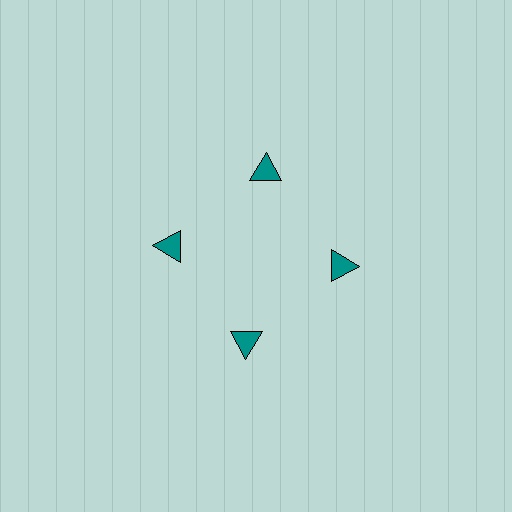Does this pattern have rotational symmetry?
Yes, this pattern has 4-fold rotational symmetry. It looks the same after rotating 90 degrees around the center.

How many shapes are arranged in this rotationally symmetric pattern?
There are 4 shapes, arranged in 4 groups of 1.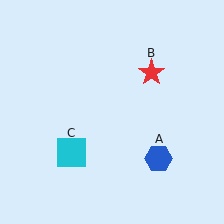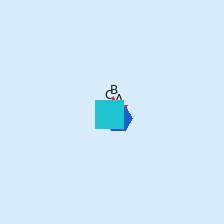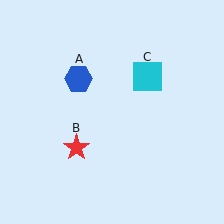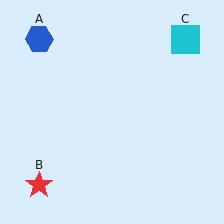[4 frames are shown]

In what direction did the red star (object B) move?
The red star (object B) moved down and to the left.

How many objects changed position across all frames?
3 objects changed position: blue hexagon (object A), red star (object B), cyan square (object C).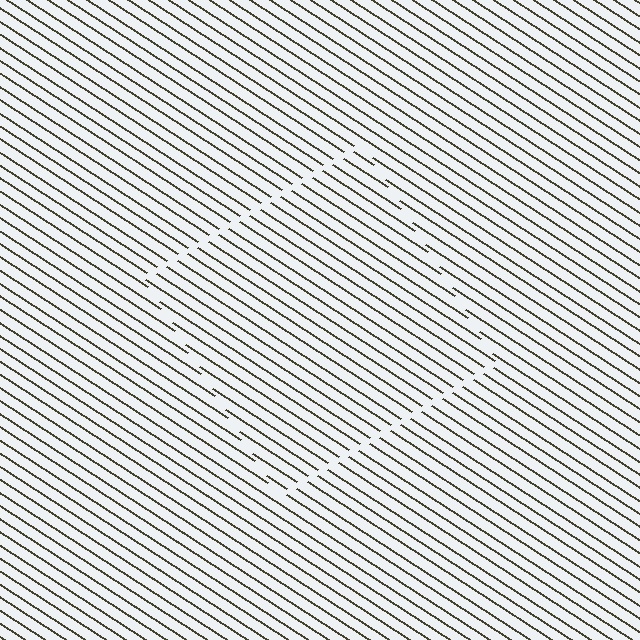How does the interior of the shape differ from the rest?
The interior of the shape contains the same grating, shifted by half a period — the contour is defined by the phase discontinuity where line-ends from the inner and outer gratings abut.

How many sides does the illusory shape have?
4 sides — the line-ends trace a square.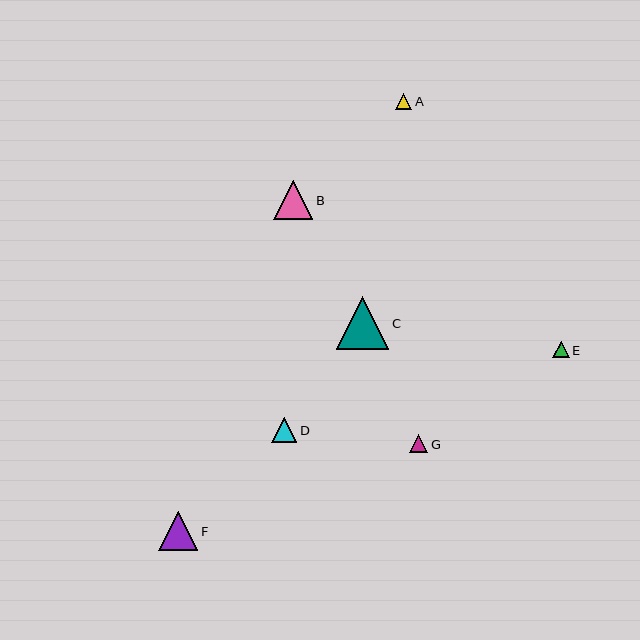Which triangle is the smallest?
Triangle A is the smallest with a size of approximately 16 pixels.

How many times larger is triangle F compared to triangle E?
Triangle F is approximately 2.3 times the size of triangle E.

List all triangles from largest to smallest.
From largest to smallest: C, F, B, D, G, E, A.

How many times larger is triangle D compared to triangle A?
Triangle D is approximately 1.6 times the size of triangle A.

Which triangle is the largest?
Triangle C is the largest with a size of approximately 53 pixels.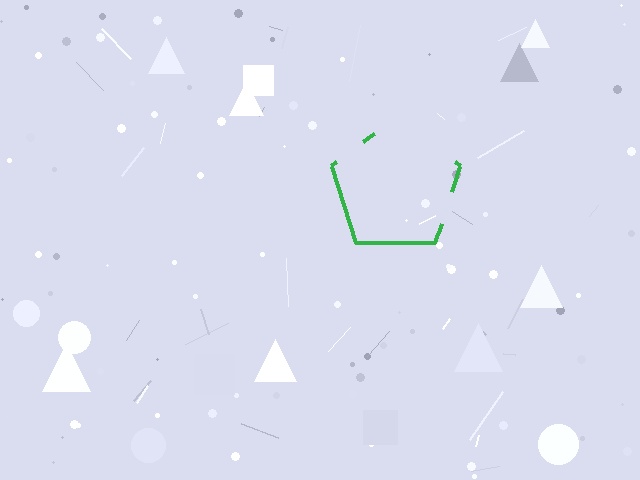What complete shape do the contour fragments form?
The contour fragments form a pentagon.